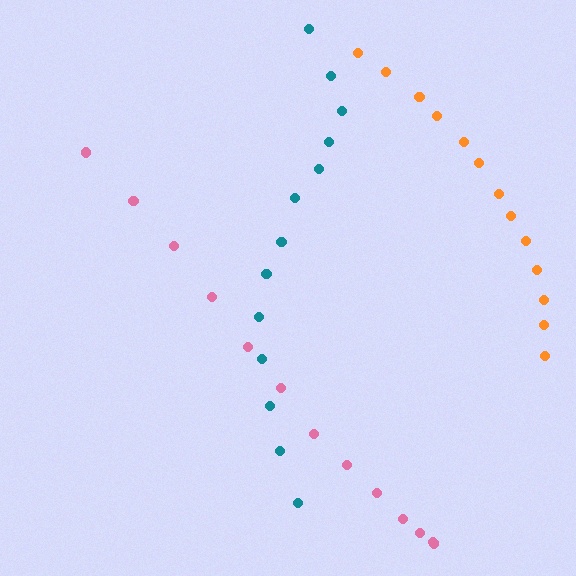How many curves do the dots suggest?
There are 3 distinct paths.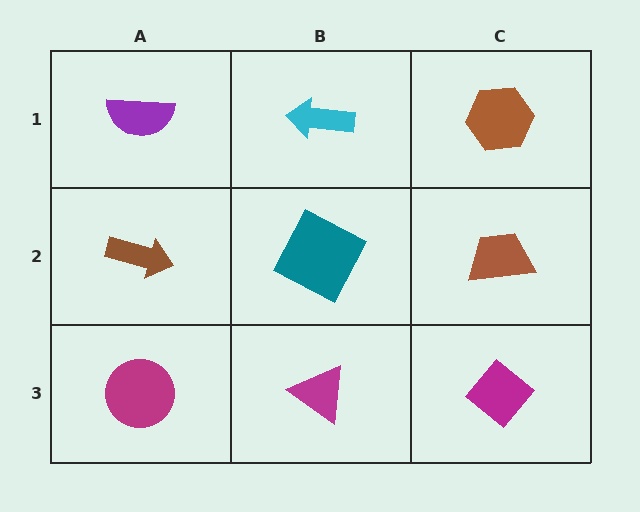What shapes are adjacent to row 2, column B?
A cyan arrow (row 1, column B), a magenta triangle (row 3, column B), a brown arrow (row 2, column A), a brown trapezoid (row 2, column C).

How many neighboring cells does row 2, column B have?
4.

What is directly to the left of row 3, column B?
A magenta circle.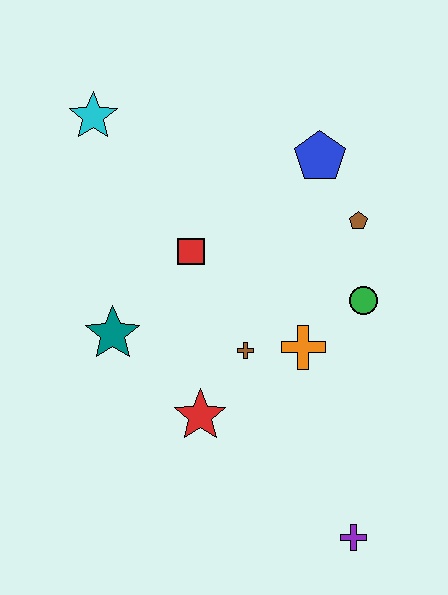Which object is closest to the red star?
The brown cross is closest to the red star.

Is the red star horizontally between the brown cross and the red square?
Yes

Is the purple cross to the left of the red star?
No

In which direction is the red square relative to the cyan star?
The red square is below the cyan star.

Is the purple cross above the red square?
No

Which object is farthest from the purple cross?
The cyan star is farthest from the purple cross.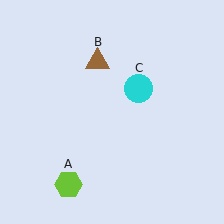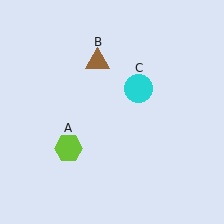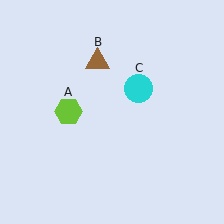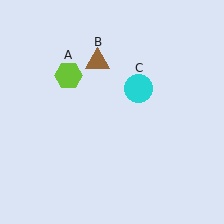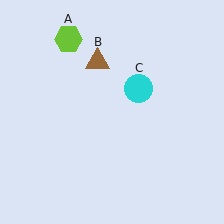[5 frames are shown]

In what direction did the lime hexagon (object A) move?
The lime hexagon (object A) moved up.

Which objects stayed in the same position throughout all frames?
Brown triangle (object B) and cyan circle (object C) remained stationary.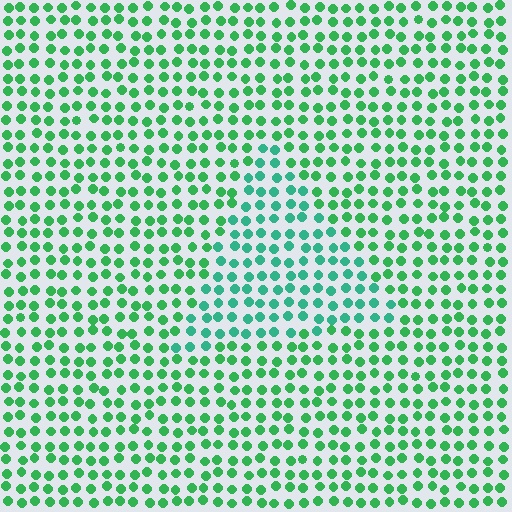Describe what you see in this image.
The image is filled with small green elements in a uniform arrangement. A triangle-shaped region is visible where the elements are tinted to a slightly different hue, forming a subtle color boundary.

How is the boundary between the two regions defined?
The boundary is defined purely by a slight shift in hue (about 25 degrees). Spacing, size, and orientation are identical on both sides.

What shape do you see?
I see a triangle.